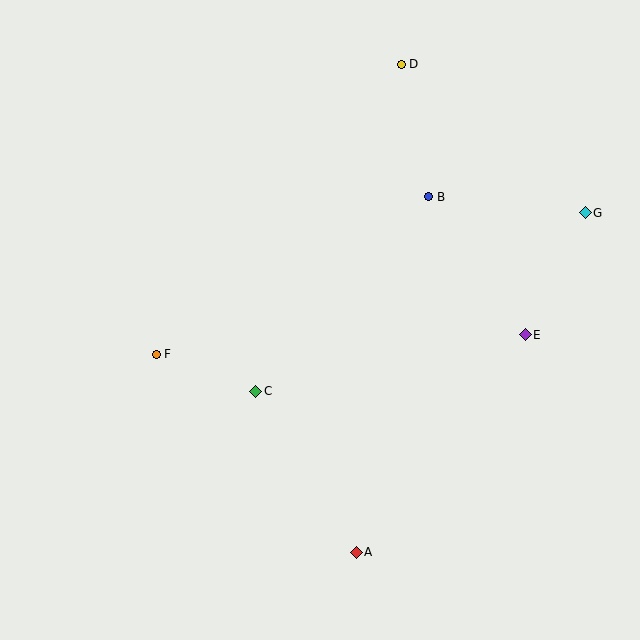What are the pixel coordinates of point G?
Point G is at (585, 213).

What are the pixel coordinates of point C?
Point C is at (256, 391).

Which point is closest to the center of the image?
Point C at (256, 391) is closest to the center.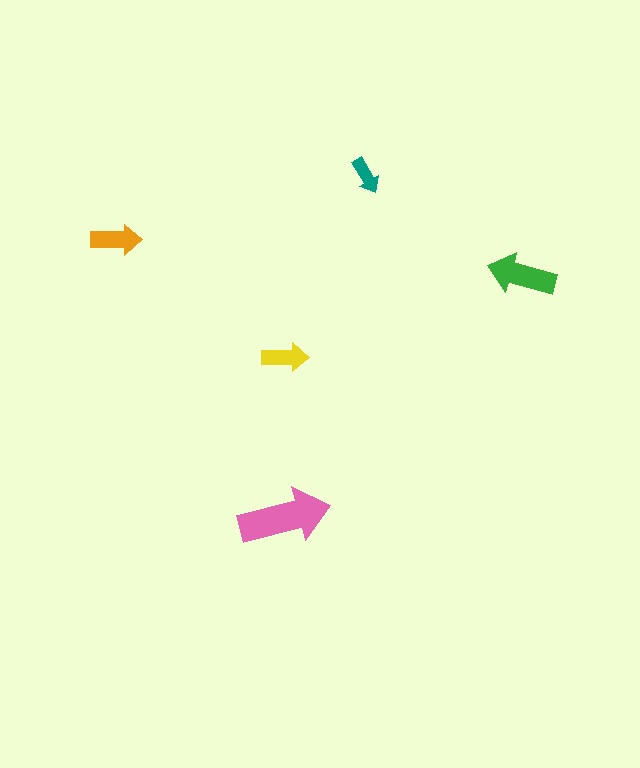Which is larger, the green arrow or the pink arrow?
The pink one.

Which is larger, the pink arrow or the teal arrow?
The pink one.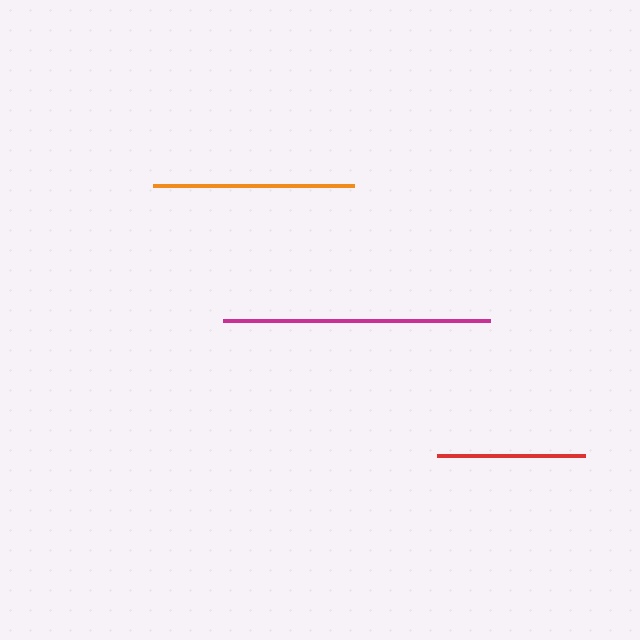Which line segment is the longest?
The magenta line is the longest at approximately 267 pixels.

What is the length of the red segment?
The red segment is approximately 147 pixels long.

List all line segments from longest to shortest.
From longest to shortest: magenta, orange, red.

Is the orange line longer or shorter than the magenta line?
The magenta line is longer than the orange line.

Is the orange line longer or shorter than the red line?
The orange line is longer than the red line.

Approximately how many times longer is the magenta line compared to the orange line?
The magenta line is approximately 1.3 times the length of the orange line.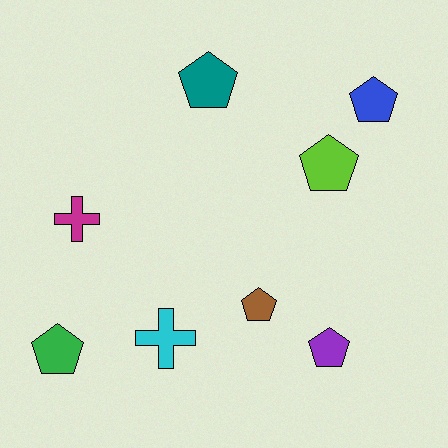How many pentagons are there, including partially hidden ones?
There are 6 pentagons.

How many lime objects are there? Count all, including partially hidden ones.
There is 1 lime object.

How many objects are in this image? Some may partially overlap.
There are 8 objects.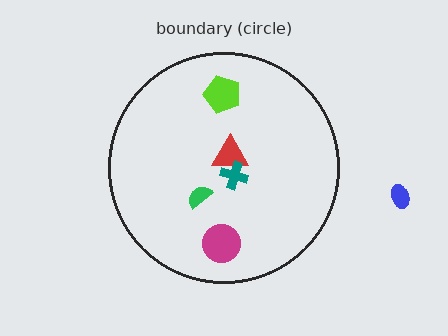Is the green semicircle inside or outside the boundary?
Inside.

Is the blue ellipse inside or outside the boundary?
Outside.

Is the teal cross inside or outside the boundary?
Inside.